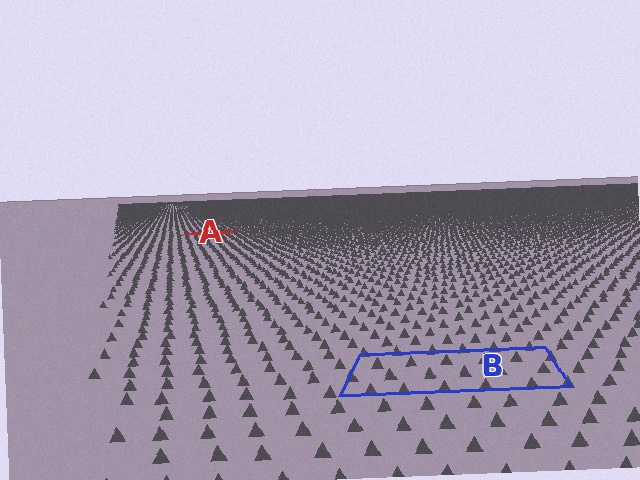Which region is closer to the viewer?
Region B is closer. The texture elements there are larger and more spread out.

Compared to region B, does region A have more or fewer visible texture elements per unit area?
Region A has more texture elements per unit area — they are packed more densely because it is farther away.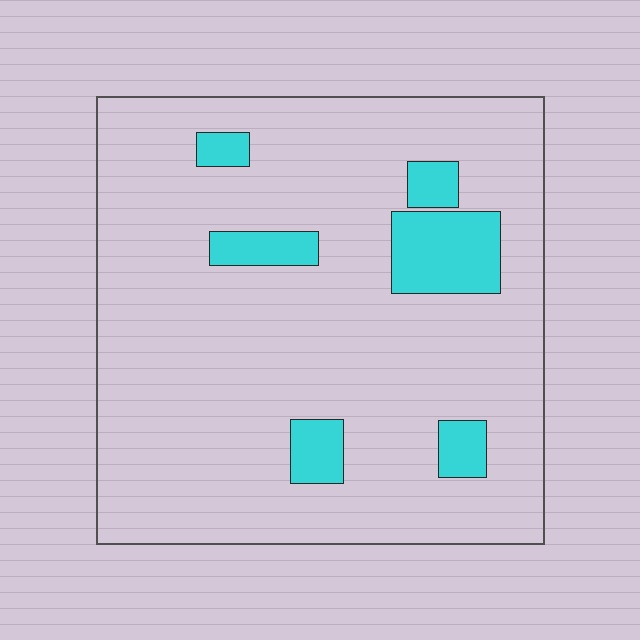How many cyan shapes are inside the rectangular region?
6.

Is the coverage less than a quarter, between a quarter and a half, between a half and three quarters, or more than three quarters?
Less than a quarter.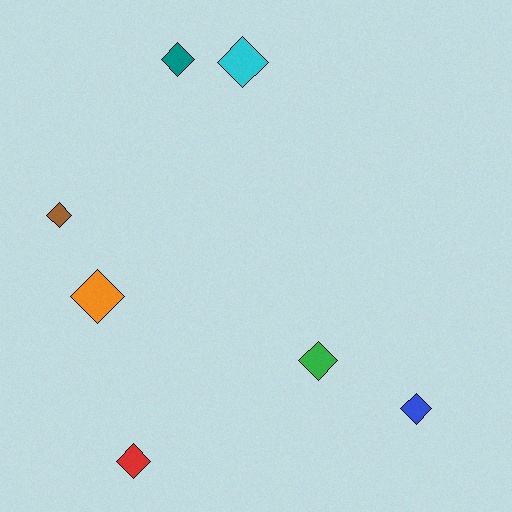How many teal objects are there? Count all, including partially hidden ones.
There is 1 teal object.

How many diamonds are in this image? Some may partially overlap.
There are 7 diamonds.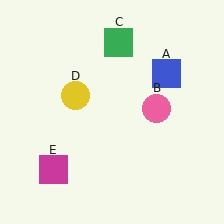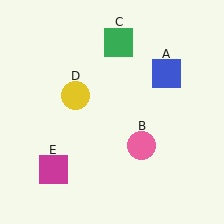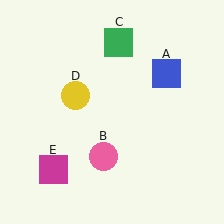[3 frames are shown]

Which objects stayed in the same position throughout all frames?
Blue square (object A) and green square (object C) and yellow circle (object D) and magenta square (object E) remained stationary.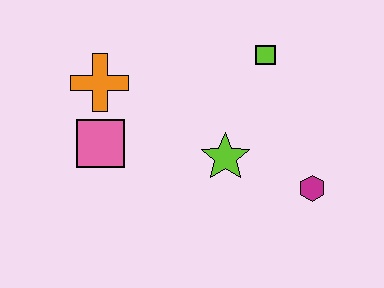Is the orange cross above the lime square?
No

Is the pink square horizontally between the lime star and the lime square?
No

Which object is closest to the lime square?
The lime star is closest to the lime square.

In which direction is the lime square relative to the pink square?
The lime square is to the right of the pink square.